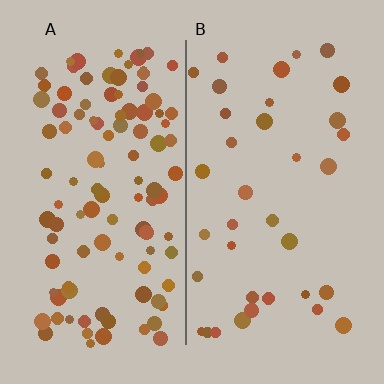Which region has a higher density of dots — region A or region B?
A (the left).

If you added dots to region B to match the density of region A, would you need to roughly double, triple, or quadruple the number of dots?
Approximately triple.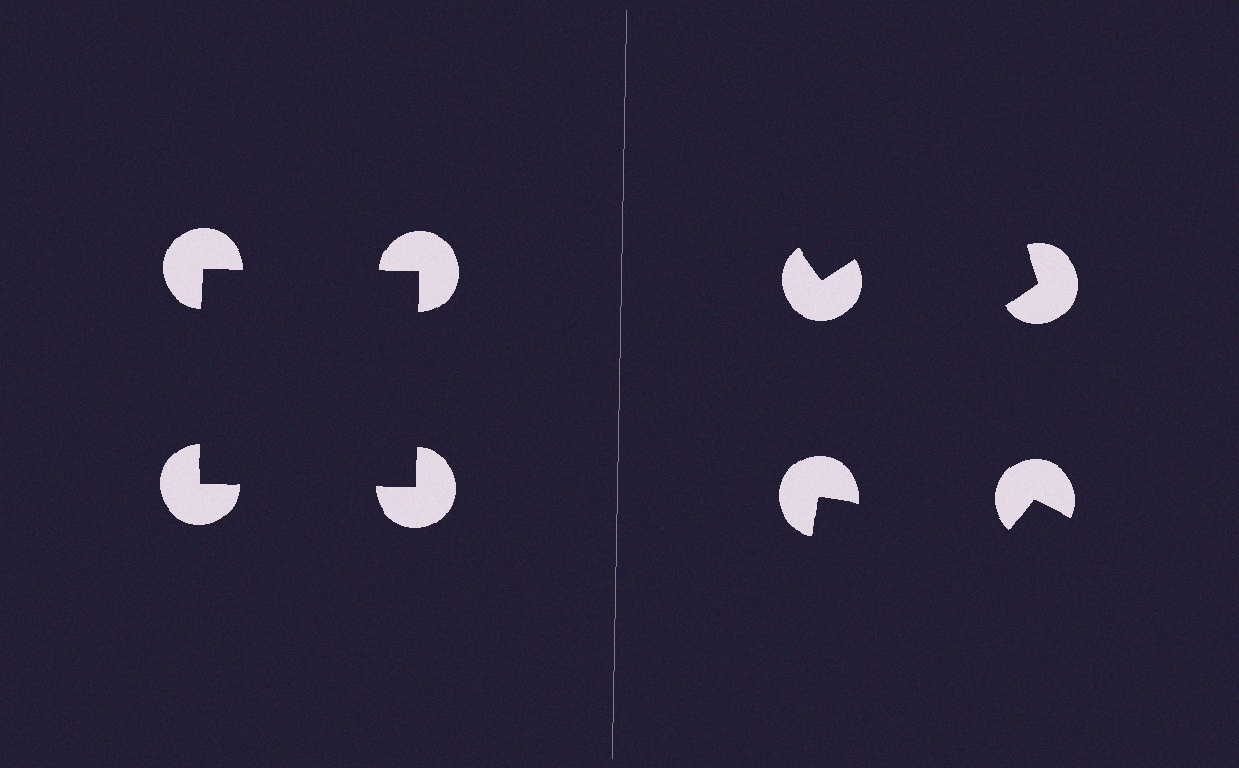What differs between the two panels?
The pac-man discs are positioned identically on both sides; only the wedge orientations differ. On the left they align to a square; on the right they are misaligned.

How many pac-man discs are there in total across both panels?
8 — 4 on each side.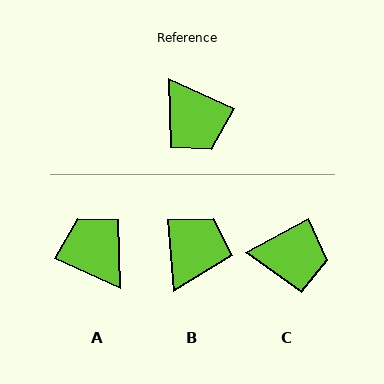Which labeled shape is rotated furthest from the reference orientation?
A, about 179 degrees away.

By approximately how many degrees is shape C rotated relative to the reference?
Approximately 54 degrees counter-clockwise.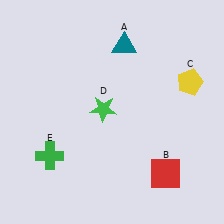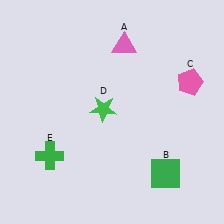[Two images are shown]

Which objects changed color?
A changed from teal to pink. B changed from red to green. C changed from yellow to pink.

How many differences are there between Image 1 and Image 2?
There are 3 differences between the two images.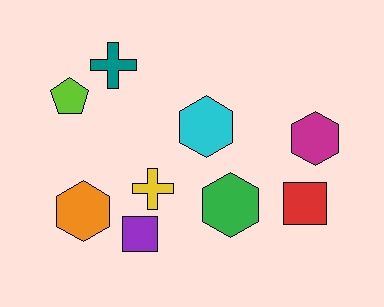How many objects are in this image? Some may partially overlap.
There are 9 objects.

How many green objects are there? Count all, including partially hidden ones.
There is 1 green object.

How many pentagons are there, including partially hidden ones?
There is 1 pentagon.